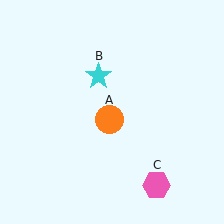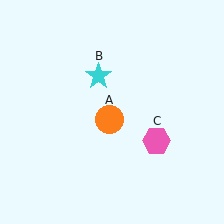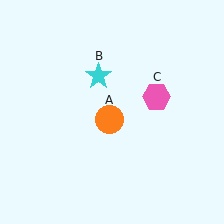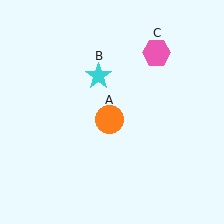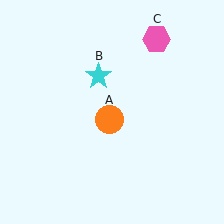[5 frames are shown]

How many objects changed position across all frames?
1 object changed position: pink hexagon (object C).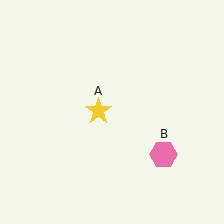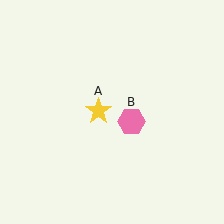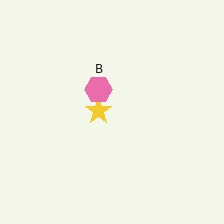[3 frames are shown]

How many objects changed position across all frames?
1 object changed position: pink hexagon (object B).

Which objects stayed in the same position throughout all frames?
Yellow star (object A) remained stationary.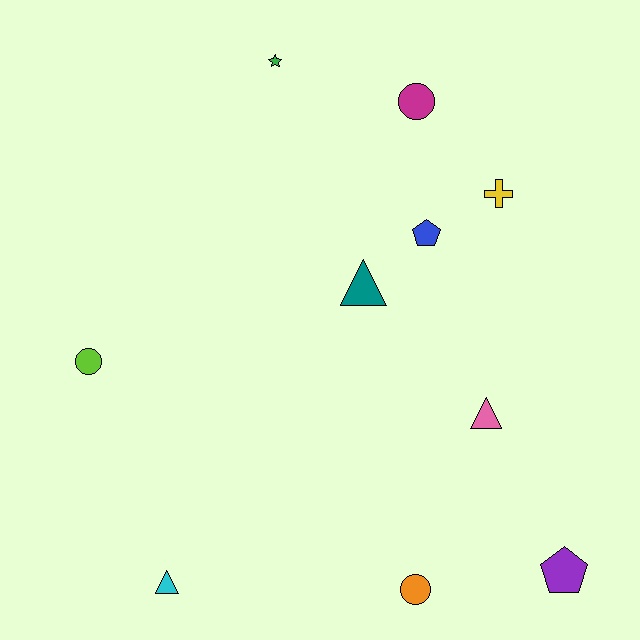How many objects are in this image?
There are 10 objects.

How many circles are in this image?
There are 3 circles.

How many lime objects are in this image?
There is 1 lime object.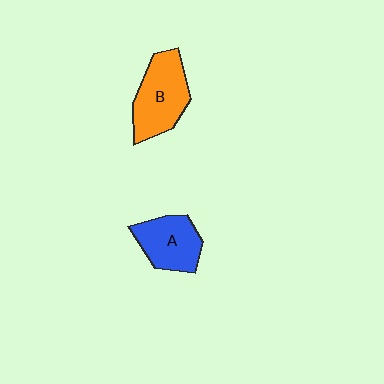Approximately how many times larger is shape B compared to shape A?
Approximately 1.2 times.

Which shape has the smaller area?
Shape A (blue).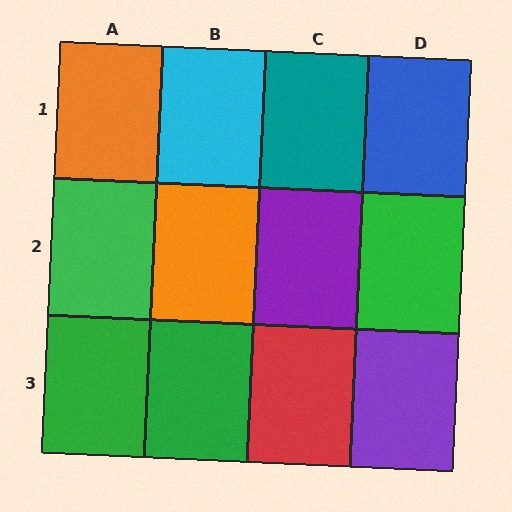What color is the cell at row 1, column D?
Blue.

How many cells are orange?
2 cells are orange.